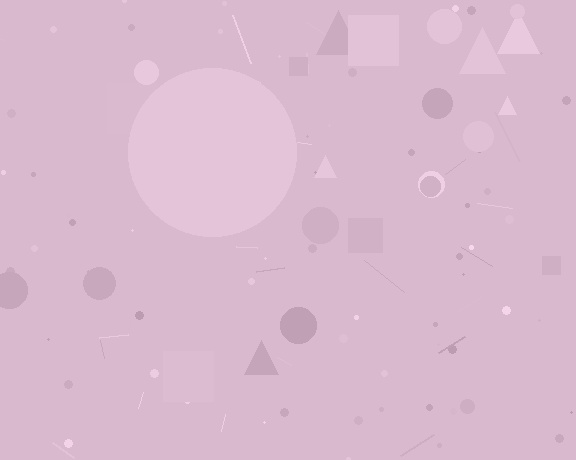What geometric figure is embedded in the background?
A circle is embedded in the background.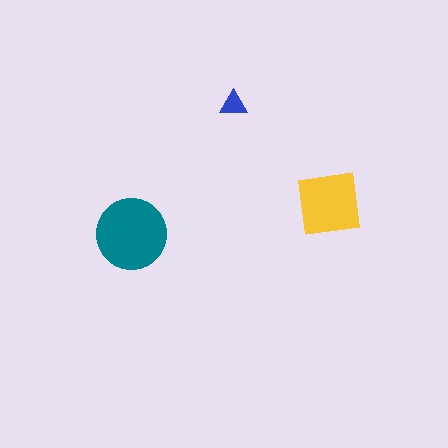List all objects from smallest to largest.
The blue triangle, the yellow square, the teal circle.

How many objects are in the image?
There are 3 objects in the image.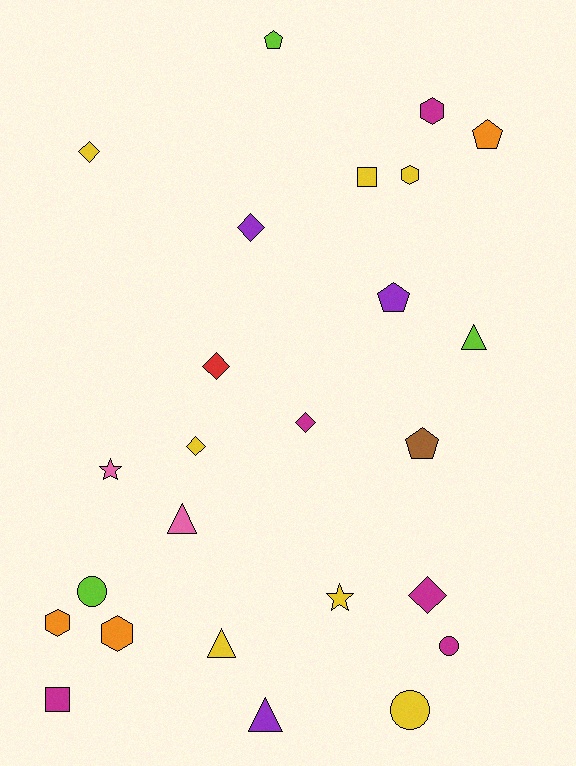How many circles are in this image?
There are 3 circles.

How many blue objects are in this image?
There are no blue objects.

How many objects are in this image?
There are 25 objects.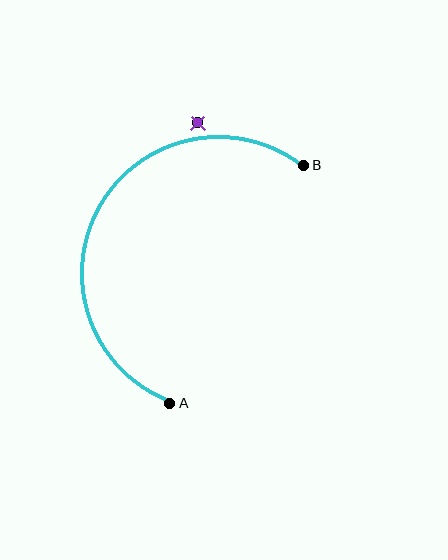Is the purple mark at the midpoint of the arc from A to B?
No — the purple mark does not lie on the arc at all. It sits slightly outside the curve.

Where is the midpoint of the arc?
The arc midpoint is the point on the curve farthest from the straight line joining A and B. It sits to the left of that line.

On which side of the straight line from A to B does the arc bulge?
The arc bulges to the left of the straight line connecting A and B.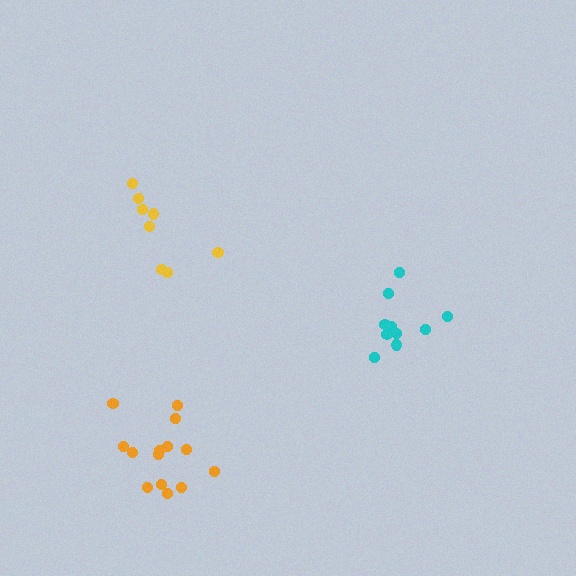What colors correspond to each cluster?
The clusters are colored: cyan, orange, yellow.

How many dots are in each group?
Group 1: 10 dots, Group 2: 14 dots, Group 3: 8 dots (32 total).